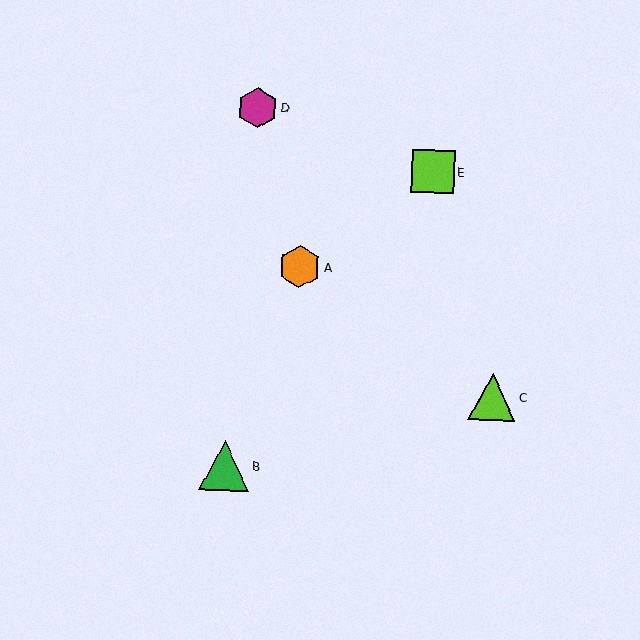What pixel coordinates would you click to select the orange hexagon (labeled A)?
Click at (300, 267) to select the orange hexagon A.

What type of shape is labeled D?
Shape D is a magenta hexagon.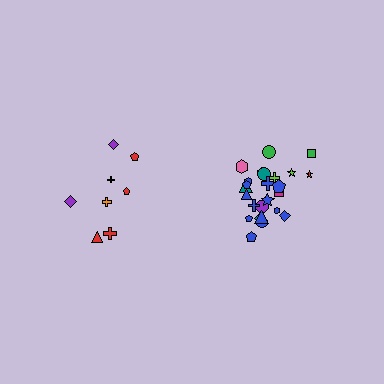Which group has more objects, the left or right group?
The right group.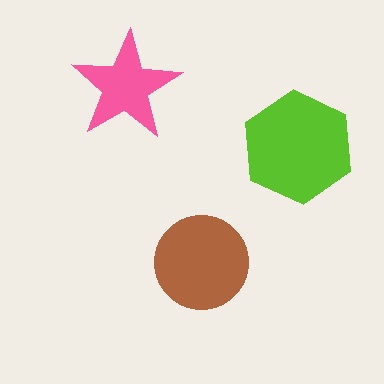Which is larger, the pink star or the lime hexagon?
The lime hexagon.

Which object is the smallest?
The pink star.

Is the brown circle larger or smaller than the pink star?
Larger.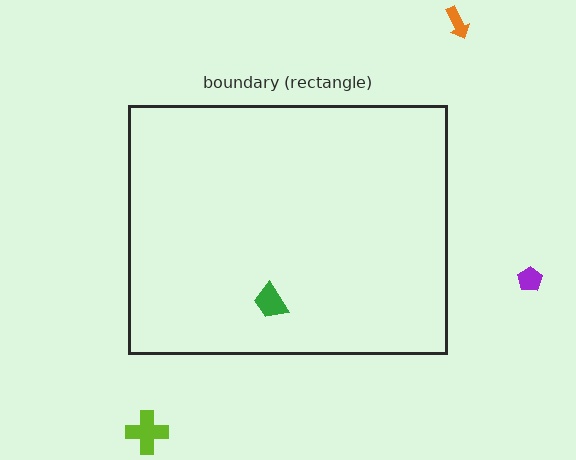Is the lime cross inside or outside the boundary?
Outside.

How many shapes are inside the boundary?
1 inside, 3 outside.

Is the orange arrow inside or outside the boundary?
Outside.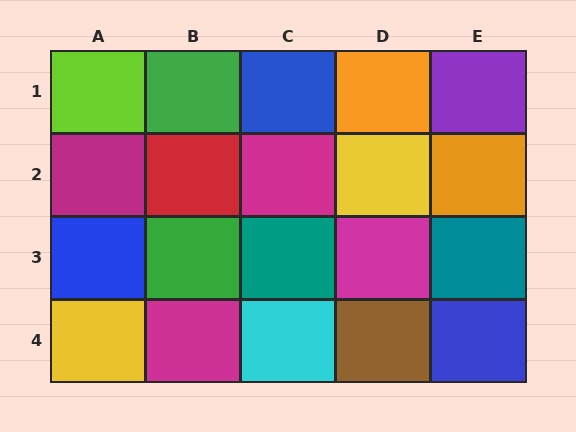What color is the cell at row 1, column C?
Blue.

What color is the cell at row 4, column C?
Cyan.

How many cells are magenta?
4 cells are magenta.